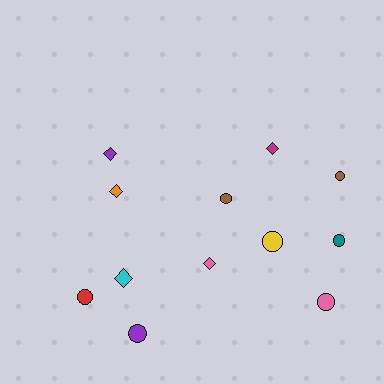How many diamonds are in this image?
There are 5 diamonds.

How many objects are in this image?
There are 12 objects.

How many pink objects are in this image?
There are 2 pink objects.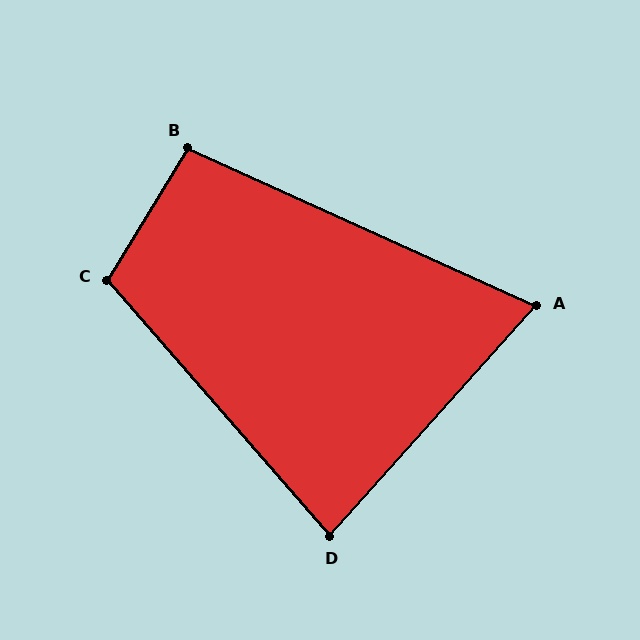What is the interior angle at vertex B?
Approximately 97 degrees (obtuse).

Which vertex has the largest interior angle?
C, at approximately 108 degrees.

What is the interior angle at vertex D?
Approximately 83 degrees (acute).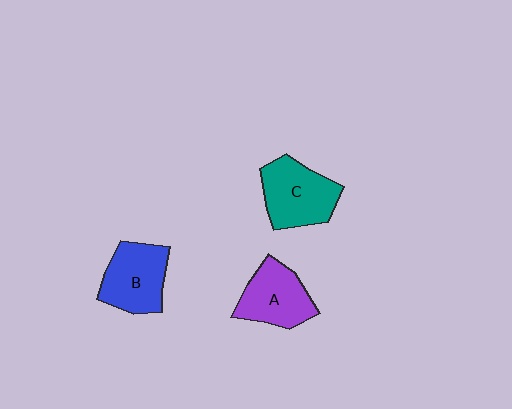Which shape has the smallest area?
Shape A (purple).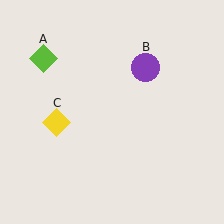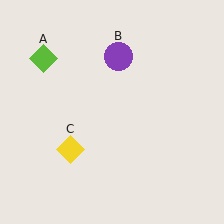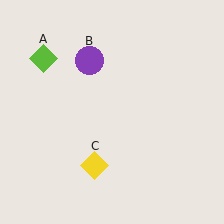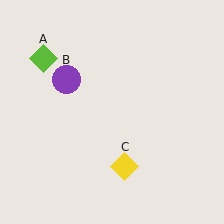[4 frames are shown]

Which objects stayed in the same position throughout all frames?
Lime diamond (object A) remained stationary.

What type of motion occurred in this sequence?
The purple circle (object B), yellow diamond (object C) rotated counterclockwise around the center of the scene.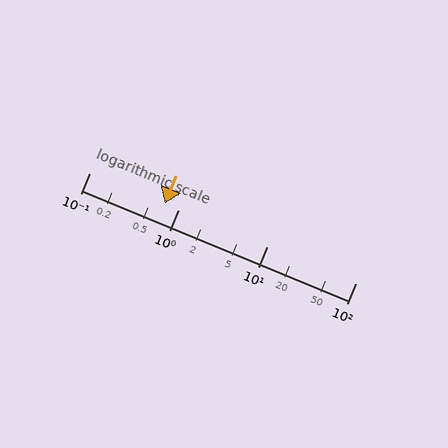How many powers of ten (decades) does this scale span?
The scale spans 3 decades, from 0.1 to 100.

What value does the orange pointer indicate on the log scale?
The pointer indicates approximately 0.7.